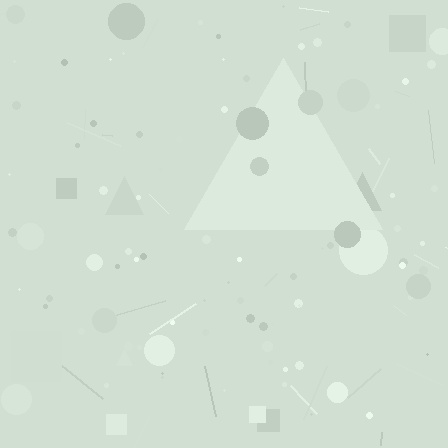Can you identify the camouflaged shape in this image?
The camouflaged shape is a triangle.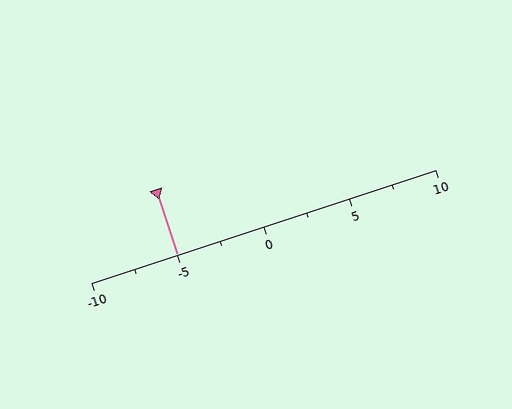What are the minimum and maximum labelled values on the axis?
The axis runs from -10 to 10.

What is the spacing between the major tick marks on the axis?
The major ticks are spaced 5 apart.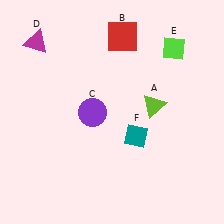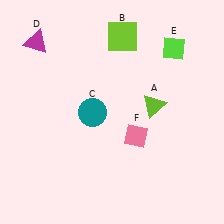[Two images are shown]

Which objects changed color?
B changed from red to lime. C changed from purple to teal. F changed from teal to pink.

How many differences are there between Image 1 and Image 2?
There are 3 differences between the two images.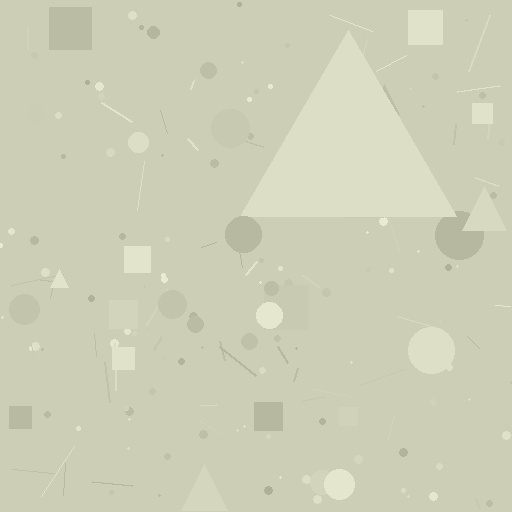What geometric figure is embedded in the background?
A triangle is embedded in the background.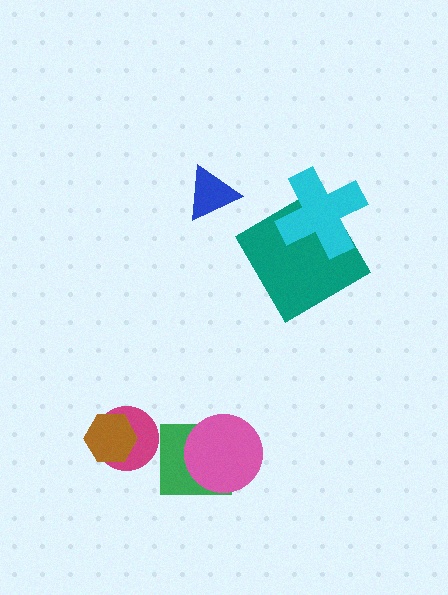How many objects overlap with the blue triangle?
0 objects overlap with the blue triangle.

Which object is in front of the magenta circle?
The brown hexagon is in front of the magenta circle.